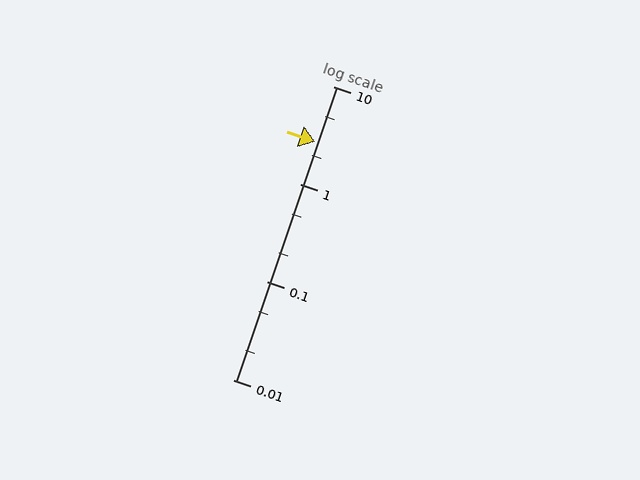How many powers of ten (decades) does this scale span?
The scale spans 3 decades, from 0.01 to 10.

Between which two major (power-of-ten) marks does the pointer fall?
The pointer is between 1 and 10.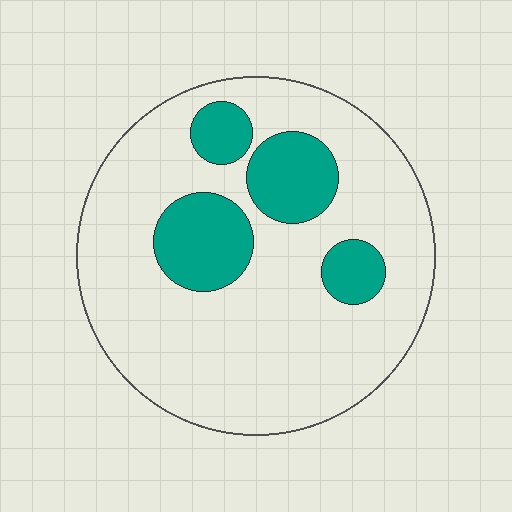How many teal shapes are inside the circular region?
4.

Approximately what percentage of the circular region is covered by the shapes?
Approximately 20%.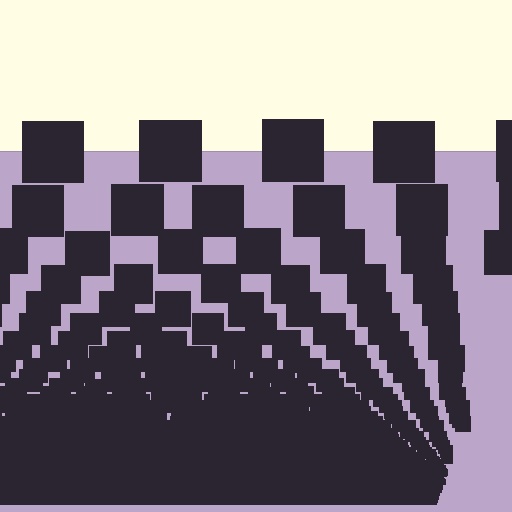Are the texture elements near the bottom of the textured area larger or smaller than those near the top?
Smaller. The gradient is inverted — elements near the bottom are smaller and denser.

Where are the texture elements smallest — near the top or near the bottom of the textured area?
Near the bottom.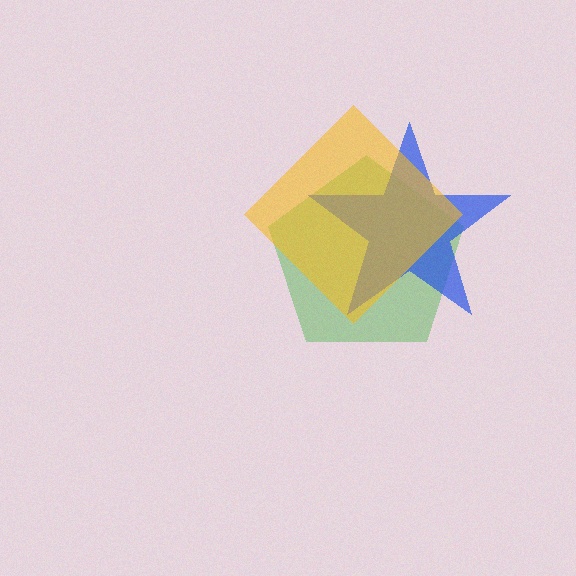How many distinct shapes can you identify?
There are 3 distinct shapes: a green pentagon, a blue star, a yellow diamond.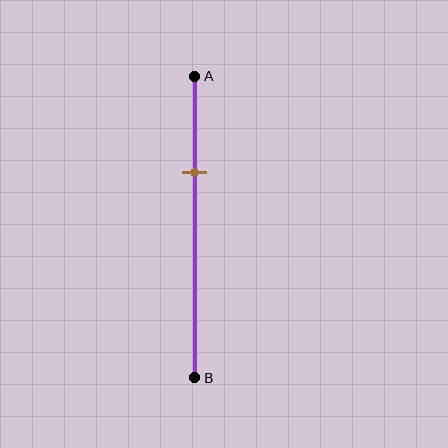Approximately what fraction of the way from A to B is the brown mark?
The brown mark is approximately 30% of the way from A to B.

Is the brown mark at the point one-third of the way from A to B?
Yes, the mark is approximately at the one-third point.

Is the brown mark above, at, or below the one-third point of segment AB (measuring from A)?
The brown mark is approximately at the one-third point of segment AB.